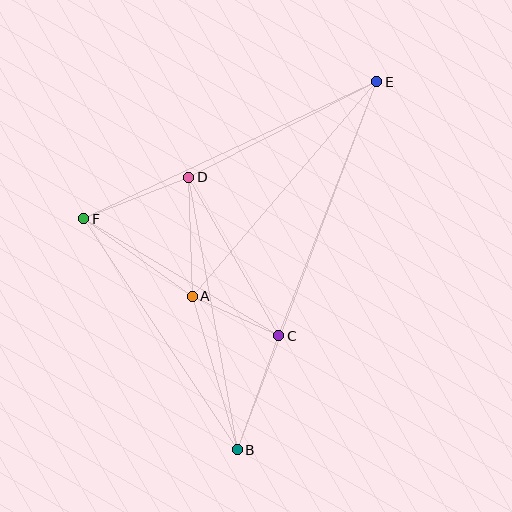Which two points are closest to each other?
Points A and C are closest to each other.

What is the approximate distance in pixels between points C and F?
The distance between C and F is approximately 228 pixels.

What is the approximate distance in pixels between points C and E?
The distance between C and E is approximately 272 pixels.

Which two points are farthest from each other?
Points B and E are farthest from each other.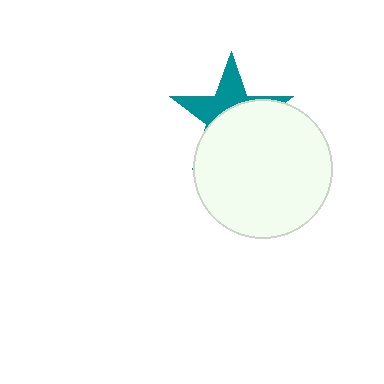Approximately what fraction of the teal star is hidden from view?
Roughly 58% of the teal star is hidden behind the white circle.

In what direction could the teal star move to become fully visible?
The teal star could move up. That would shift it out from behind the white circle entirely.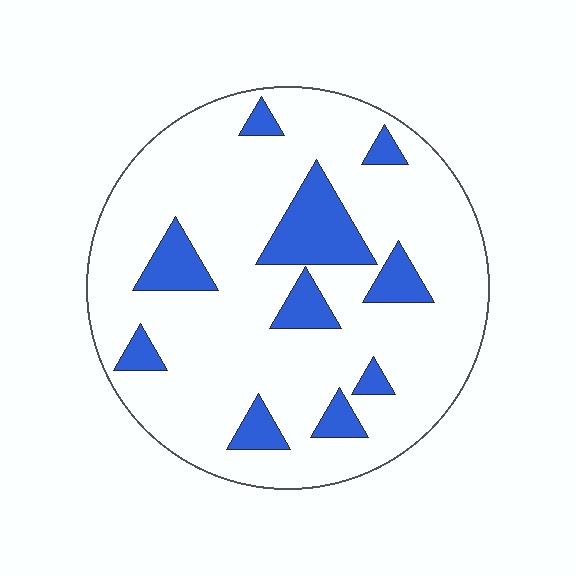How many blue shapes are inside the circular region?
10.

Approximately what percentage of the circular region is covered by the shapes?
Approximately 15%.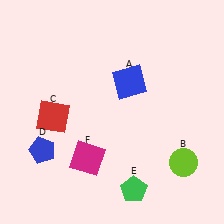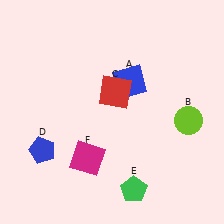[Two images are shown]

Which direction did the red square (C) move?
The red square (C) moved right.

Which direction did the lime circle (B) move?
The lime circle (B) moved up.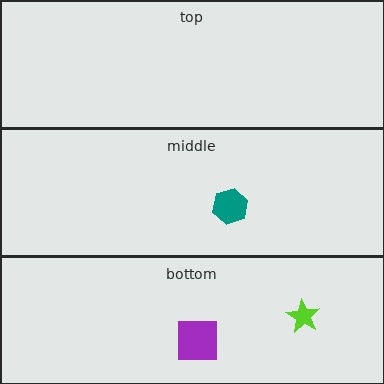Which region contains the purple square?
The bottom region.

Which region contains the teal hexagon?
The middle region.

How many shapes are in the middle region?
1.